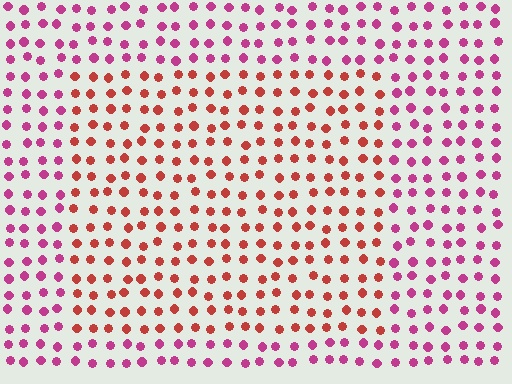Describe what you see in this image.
The image is filled with small magenta elements in a uniform arrangement. A rectangle-shaped region is visible where the elements are tinted to a slightly different hue, forming a subtle color boundary.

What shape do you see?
I see a rectangle.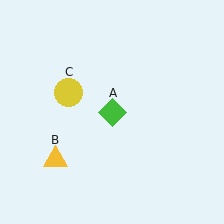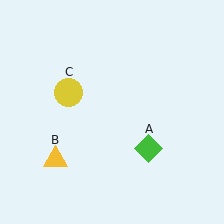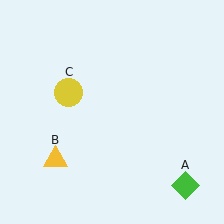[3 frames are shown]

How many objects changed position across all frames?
1 object changed position: green diamond (object A).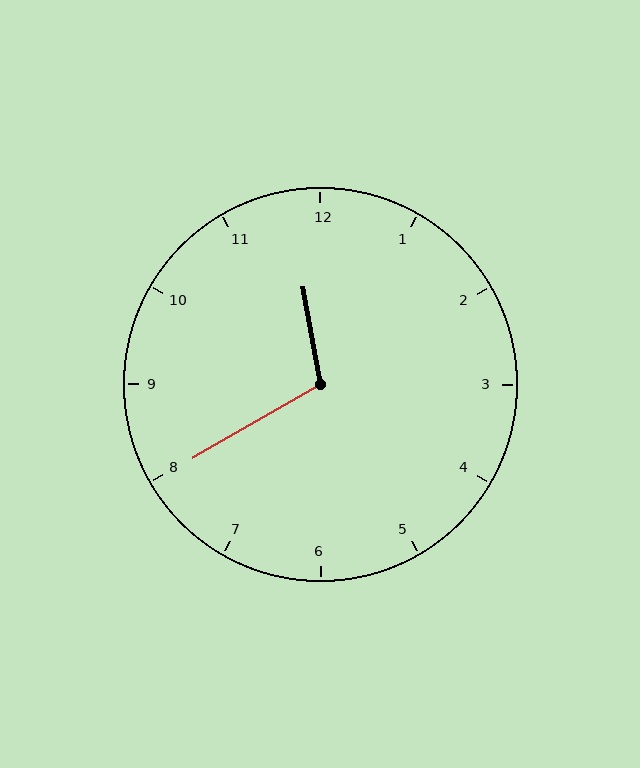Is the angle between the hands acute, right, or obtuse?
It is obtuse.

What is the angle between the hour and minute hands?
Approximately 110 degrees.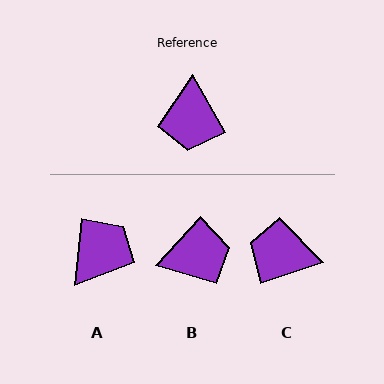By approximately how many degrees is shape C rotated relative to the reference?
Approximately 101 degrees clockwise.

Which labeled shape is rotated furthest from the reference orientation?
A, about 145 degrees away.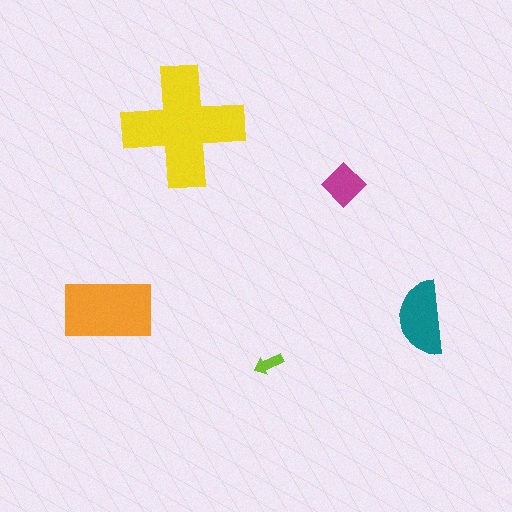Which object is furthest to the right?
The teal semicircle is rightmost.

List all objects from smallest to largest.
The lime arrow, the magenta diamond, the teal semicircle, the orange rectangle, the yellow cross.